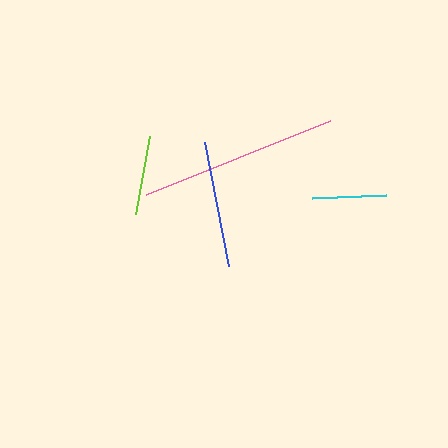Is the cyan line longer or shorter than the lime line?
The lime line is longer than the cyan line.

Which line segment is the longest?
The pink line is the longest at approximately 198 pixels.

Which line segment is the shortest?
The cyan line is the shortest at approximately 74 pixels.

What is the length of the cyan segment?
The cyan segment is approximately 74 pixels long.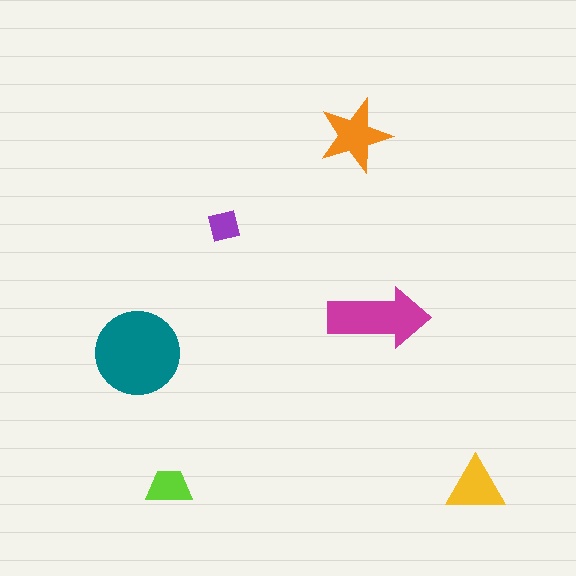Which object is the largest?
The teal circle.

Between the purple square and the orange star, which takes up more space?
The orange star.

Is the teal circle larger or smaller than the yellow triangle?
Larger.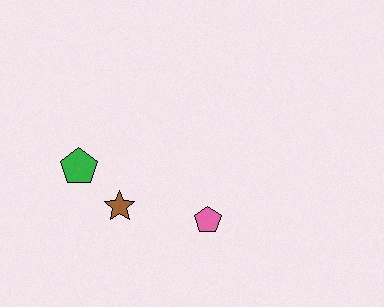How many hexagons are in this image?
There are no hexagons.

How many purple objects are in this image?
There are no purple objects.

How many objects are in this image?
There are 3 objects.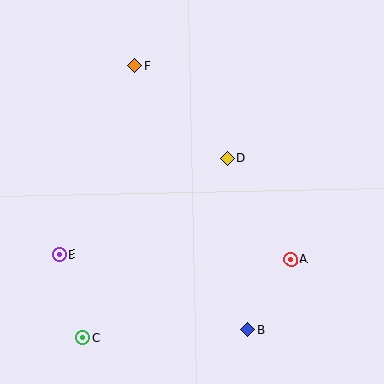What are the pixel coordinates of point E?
Point E is at (59, 254).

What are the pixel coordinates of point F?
Point F is at (135, 66).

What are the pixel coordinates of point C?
Point C is at (83, 338).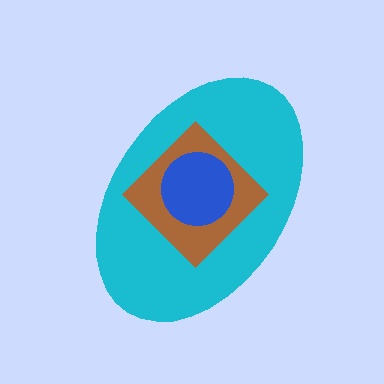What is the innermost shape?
The blue circle.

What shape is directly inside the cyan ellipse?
The brown diamond.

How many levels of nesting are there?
3.